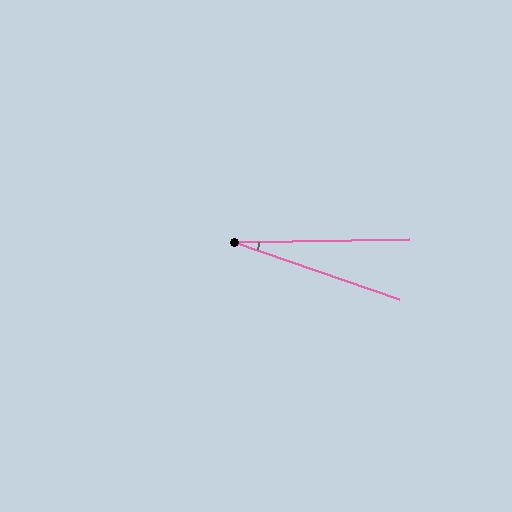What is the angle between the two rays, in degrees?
Approximately 20 degrees.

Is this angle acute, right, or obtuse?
It is acute.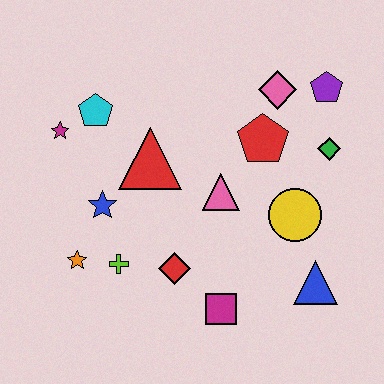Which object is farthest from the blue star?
The purple pentagon is farthest from the blue star.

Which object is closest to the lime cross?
The orange star is closest to the lime cross.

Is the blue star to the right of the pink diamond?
No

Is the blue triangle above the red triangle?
No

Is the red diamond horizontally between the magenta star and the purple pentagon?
Yes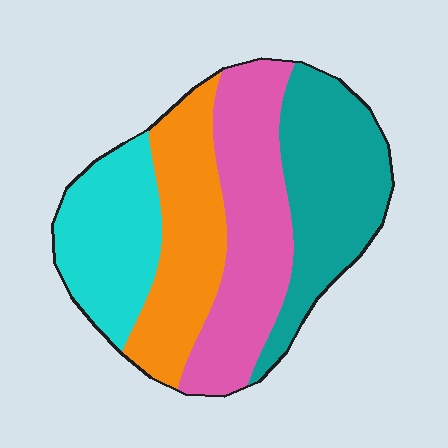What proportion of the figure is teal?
Teal covers roughly 25% of the figure.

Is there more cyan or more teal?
Teal.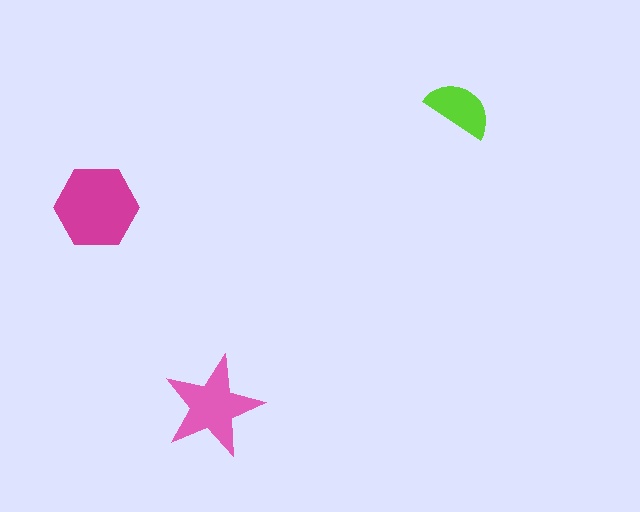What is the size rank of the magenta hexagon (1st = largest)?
1st.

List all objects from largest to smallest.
The magenta hexagon, the pink star, the lime semicircle.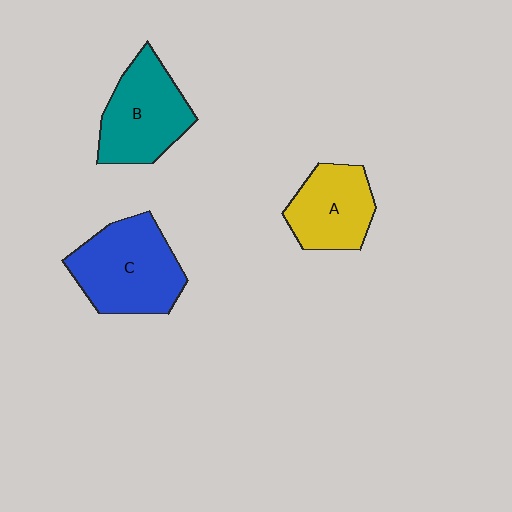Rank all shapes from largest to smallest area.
From largest to smallest: C (blue), B (teal), A (yellow).